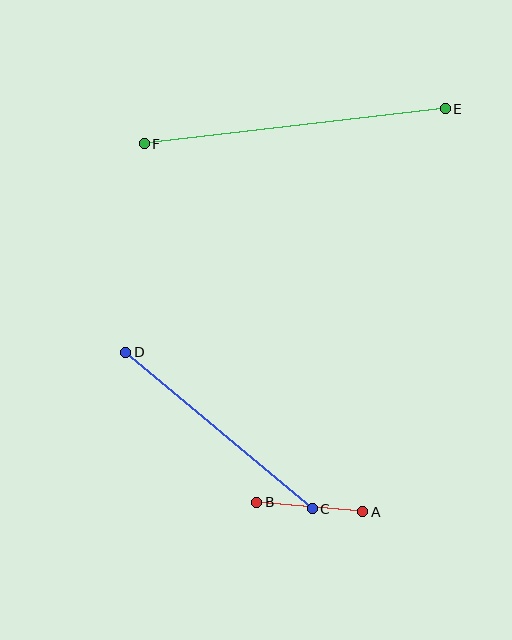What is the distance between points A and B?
The distance is approximately 106 pixels.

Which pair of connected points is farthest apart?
Points E and F are farthest apart.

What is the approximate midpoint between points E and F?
The midpoint is at approximately (295, 126) pixels.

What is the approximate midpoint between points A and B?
The midpoint is at approximately (310, 507) pixels.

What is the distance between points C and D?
The distance is approximately 244 pixels.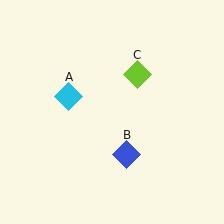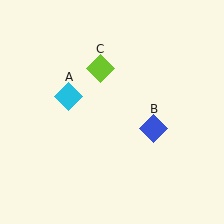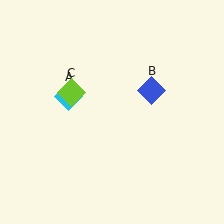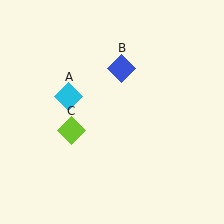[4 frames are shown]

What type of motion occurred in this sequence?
The blue diamond (object B), lime diamond (object C) rotated counterclockwise around the center of the scene.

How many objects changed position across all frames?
2 objects changed position: blue diamond (object B), lime diamond (object C).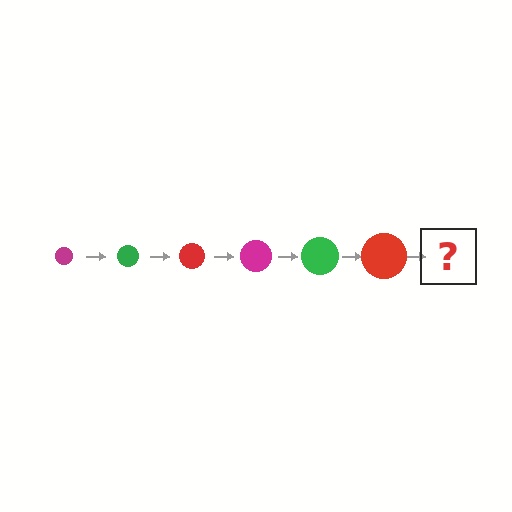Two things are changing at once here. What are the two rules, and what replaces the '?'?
The two rules are that the circle grows larger each step and the color cycles through magenta, green, and red. The '?' should be a magenta circle, larger than the previous one.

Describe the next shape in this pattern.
It should be a magenta circle, larger than the previous one.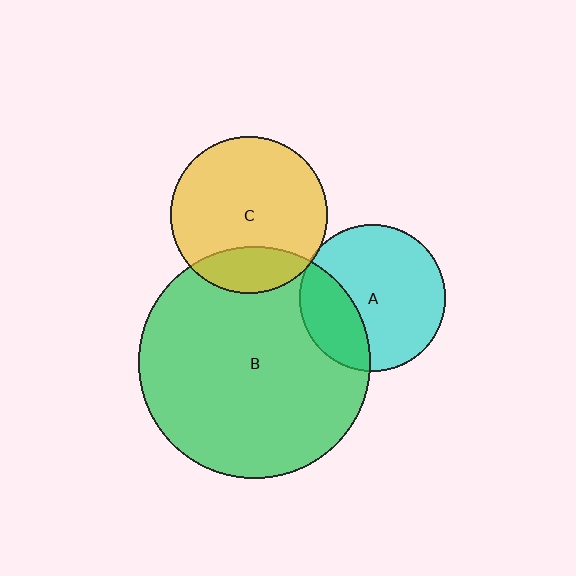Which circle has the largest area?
Circle B (green).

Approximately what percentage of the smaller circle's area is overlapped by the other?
Approximately 30%.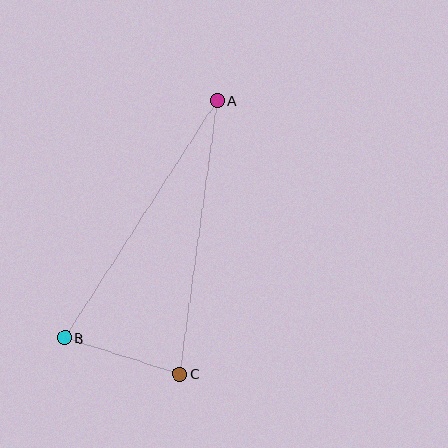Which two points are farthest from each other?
Points A and B are farthest from each other.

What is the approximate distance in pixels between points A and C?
The distance between A and C is approximately 276 pixels.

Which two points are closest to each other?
Points B and C are closest to each other.